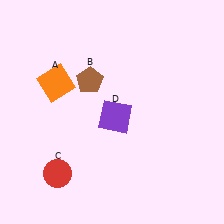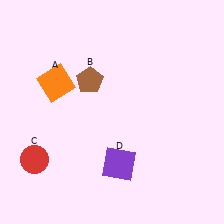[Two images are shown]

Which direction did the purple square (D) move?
The purple square (D) moved down.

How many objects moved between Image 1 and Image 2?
2 objects moved between the two images.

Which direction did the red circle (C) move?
The red circle (C) moved left.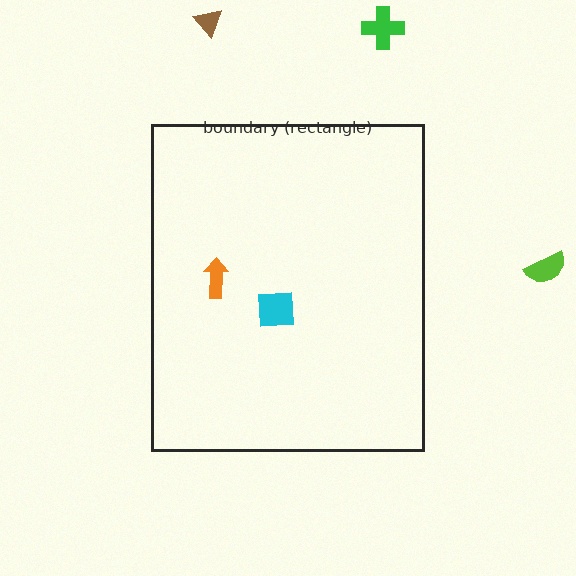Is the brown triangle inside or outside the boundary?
Outside.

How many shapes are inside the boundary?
2 inside, 3 outside.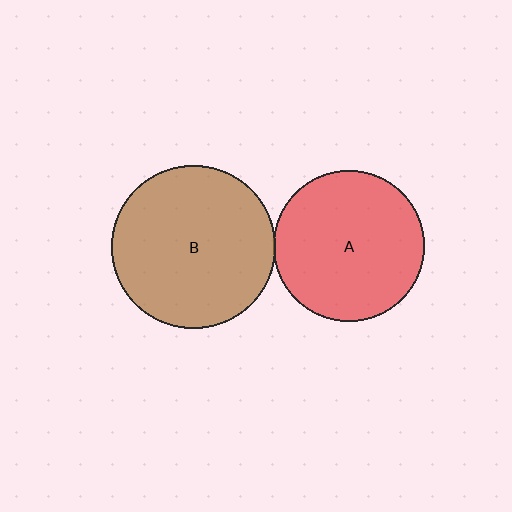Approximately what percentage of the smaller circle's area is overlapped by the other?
Approximately 5%.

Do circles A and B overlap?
Yes.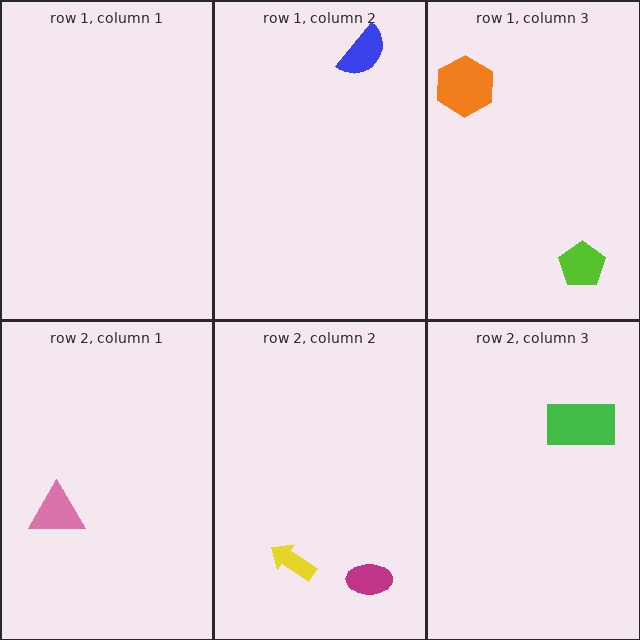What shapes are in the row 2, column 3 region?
The green rectangle.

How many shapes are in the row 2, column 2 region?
2.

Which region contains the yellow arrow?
The row 2, column 2 region.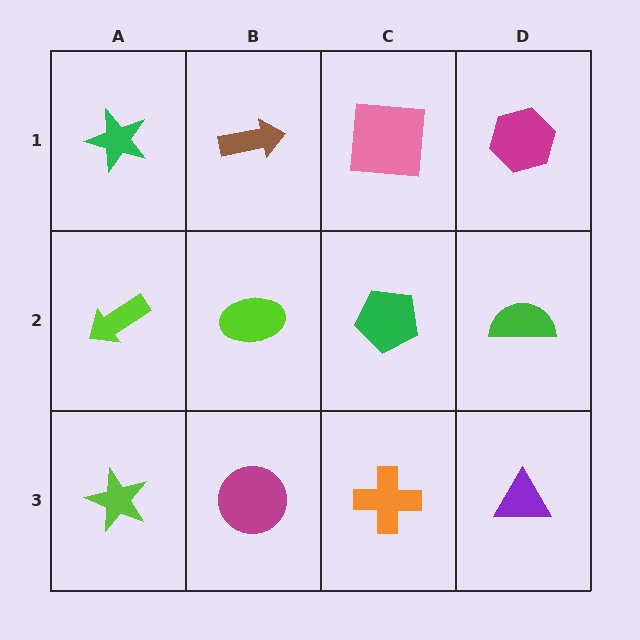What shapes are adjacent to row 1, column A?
A lime arrow (row 2, column A), a brown arrow (row 1, column B).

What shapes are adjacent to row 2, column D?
A magenta hexagon (row 1, column D), a purple triangle (row 3, column D), a green pentagon (row 2, column C).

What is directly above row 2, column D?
A magenta hexagon.